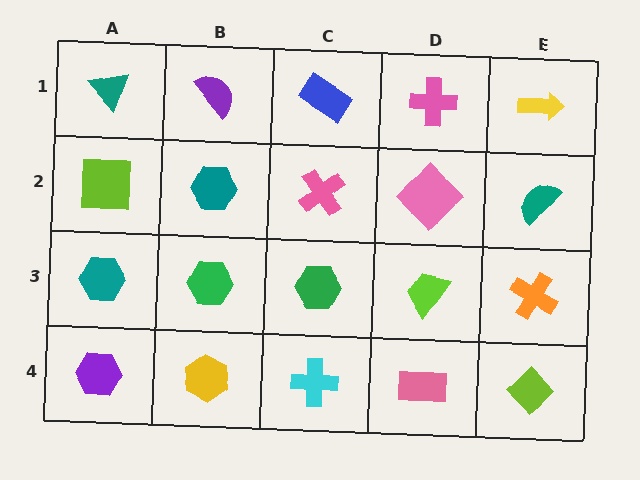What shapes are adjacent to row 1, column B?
A teal hexagon (row 2, column B), a teal triangle (row 1, column A), a blue rectangle (row 1, column C).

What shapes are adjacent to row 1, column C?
A pink cross (row 2, column C), a purple semicircle (row 1, column B), a pink cross (row 1, column D).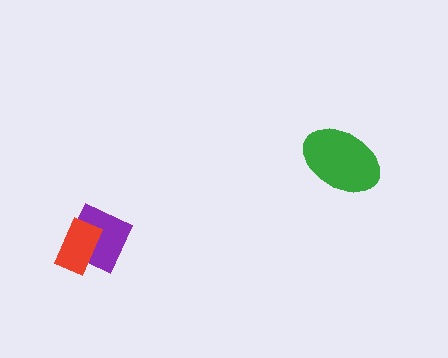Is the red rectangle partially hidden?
No, no other shape covers it.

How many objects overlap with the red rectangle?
1 object overlaps with the red rectangle.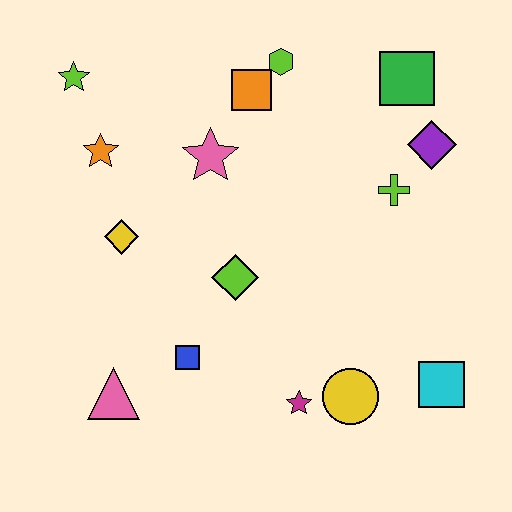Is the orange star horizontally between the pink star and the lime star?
Yes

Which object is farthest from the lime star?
The cyan square is farthest from the lime star.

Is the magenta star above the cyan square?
No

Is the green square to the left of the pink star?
No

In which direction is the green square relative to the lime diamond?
The green square is above the lime diamond.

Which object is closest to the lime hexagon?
The orange square is closest to the lime hexagon.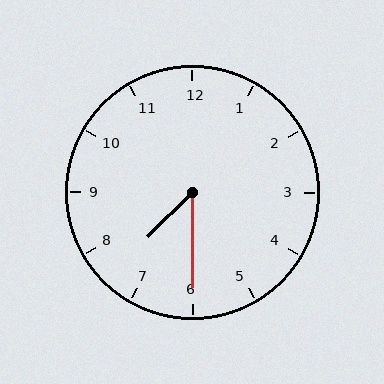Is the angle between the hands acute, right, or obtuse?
It is acute.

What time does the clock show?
7:30.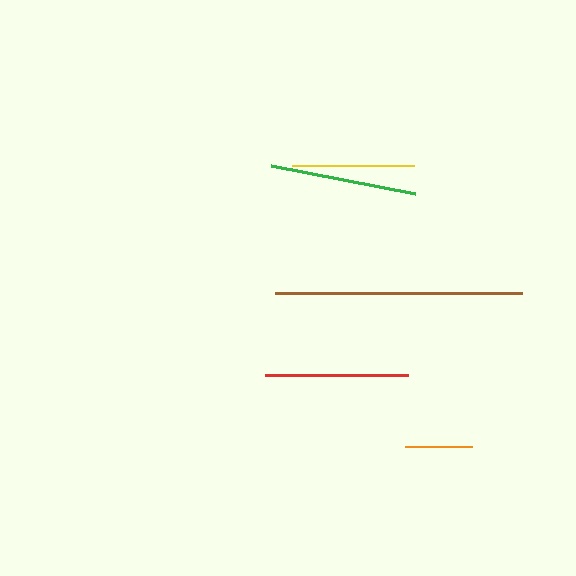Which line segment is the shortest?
The orange line is the shortest at approximately 67 pixels.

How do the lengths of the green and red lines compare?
The green and red lines are approximately the same length.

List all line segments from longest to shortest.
From longest to shortest: brown, green, red, yellow, orange.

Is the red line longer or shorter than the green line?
The green line is longer than the red line.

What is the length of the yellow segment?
The yellow segment is approximately 122 pixels long.